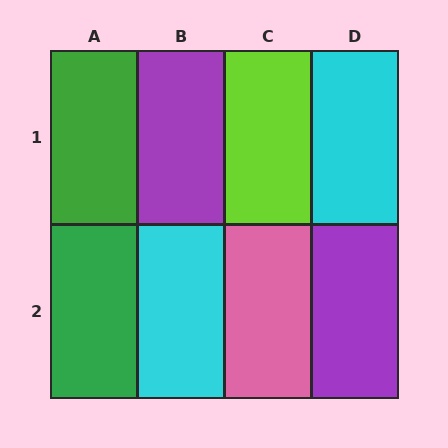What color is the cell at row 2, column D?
Purple.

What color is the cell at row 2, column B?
Cyan.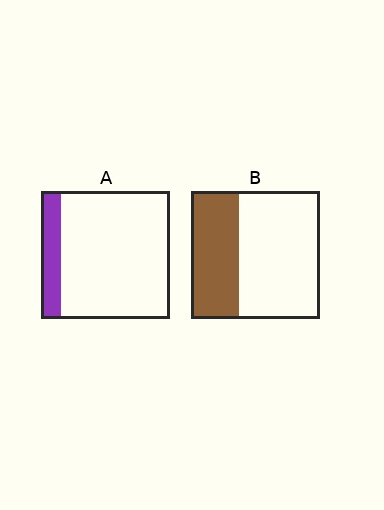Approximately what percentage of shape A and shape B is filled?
A is approximately 15% and B is approximately 35%.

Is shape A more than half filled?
No.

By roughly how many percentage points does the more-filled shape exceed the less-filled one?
By roughly 20 percentage points (B over A).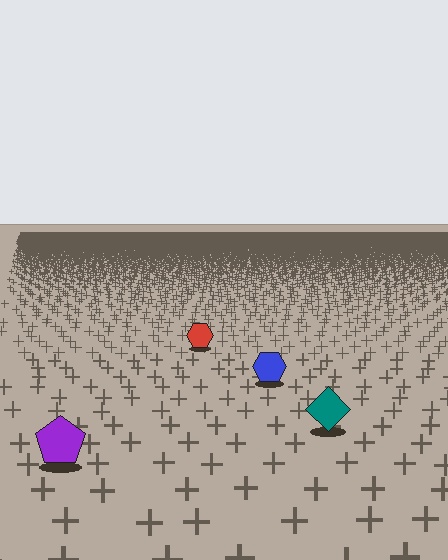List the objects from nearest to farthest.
From nearest to farthest: the purple pentagon, the teal diamond, the blue hexagon, the red hexagon.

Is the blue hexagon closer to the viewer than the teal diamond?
No. The teal diamond is closer — you can tell from the texture gradient: the ground texture is coarser near it.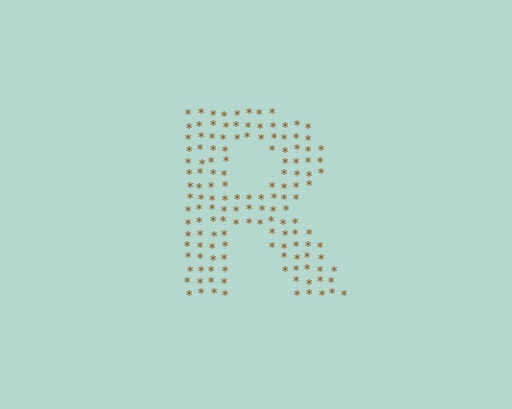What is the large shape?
The large shape is the letter R.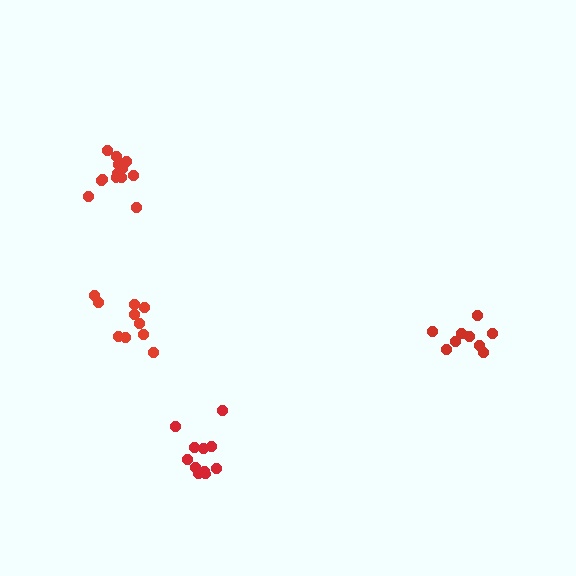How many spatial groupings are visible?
There are 4 spatial groupings.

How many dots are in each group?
Group 1: 13 dots, Group 2: 9 dots, Group 3: 11 dots, Group 4: 10 dots (43 total).